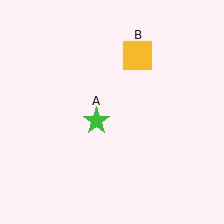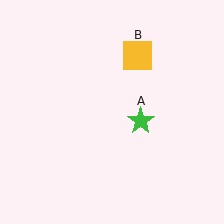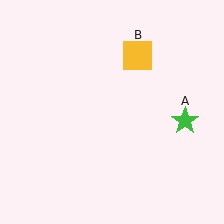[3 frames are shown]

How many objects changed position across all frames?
1 object changed position: green star (object A).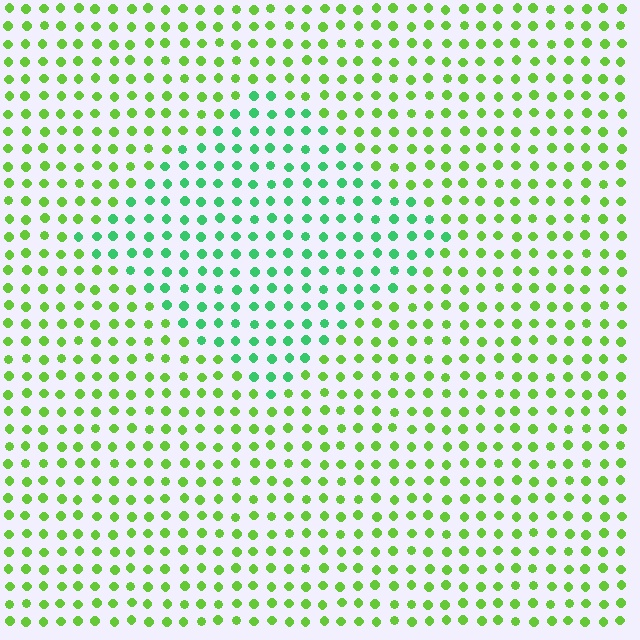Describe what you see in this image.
The image is filled with small lime elements in a uniform arrangement. A diamond-shaped region is visible where the elements are tinted to a slightly different hue, forming a subtle color boundary.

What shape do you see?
I see a diamond.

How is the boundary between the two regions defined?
The boundary is defined purely by a slight shift in hue (about 41 degrees). Spacing, size, and orientation are identical on both sides.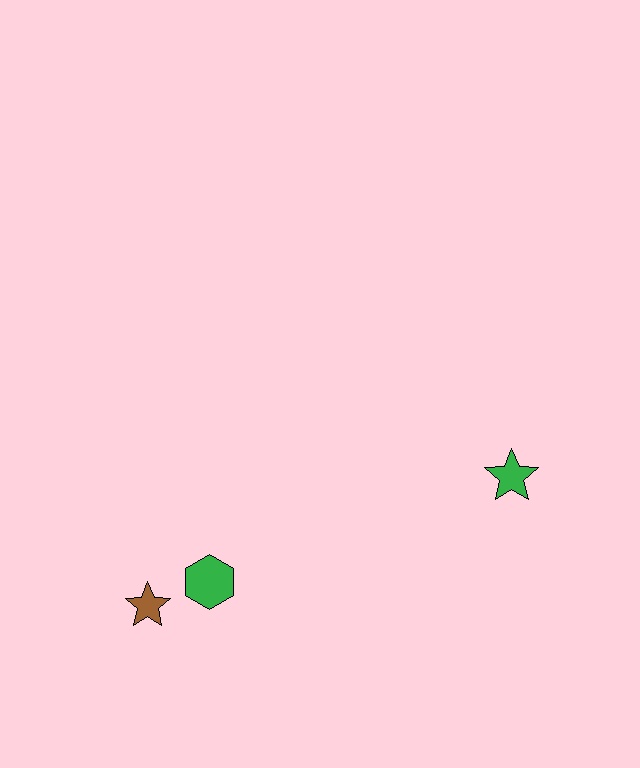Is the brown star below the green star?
Yes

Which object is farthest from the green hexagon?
The green star is farthest from the green hexagon.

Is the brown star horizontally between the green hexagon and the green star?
No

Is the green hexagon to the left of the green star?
Yes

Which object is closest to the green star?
The green hexagon is closest to the green star.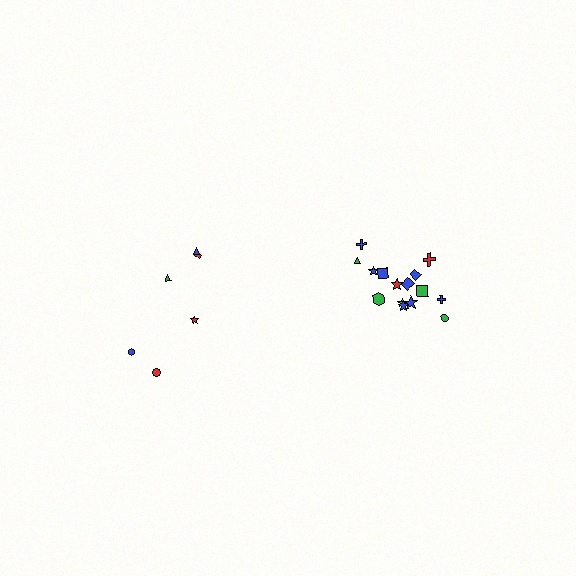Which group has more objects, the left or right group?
The right group.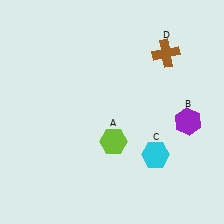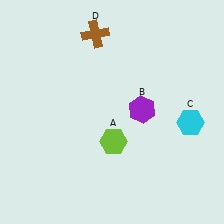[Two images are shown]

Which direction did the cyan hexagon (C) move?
The cyan hexagon (C) moved right.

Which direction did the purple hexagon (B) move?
The purple hexagon (B) moved left.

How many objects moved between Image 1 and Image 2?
3 objects moved between the two images.